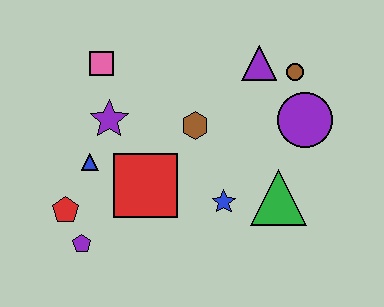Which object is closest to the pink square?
The purple star is closest to the pink square.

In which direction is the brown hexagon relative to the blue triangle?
The brown hexagon is to the right of the blue triangle.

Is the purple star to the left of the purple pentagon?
No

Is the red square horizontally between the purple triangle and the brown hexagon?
No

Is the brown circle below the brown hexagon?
No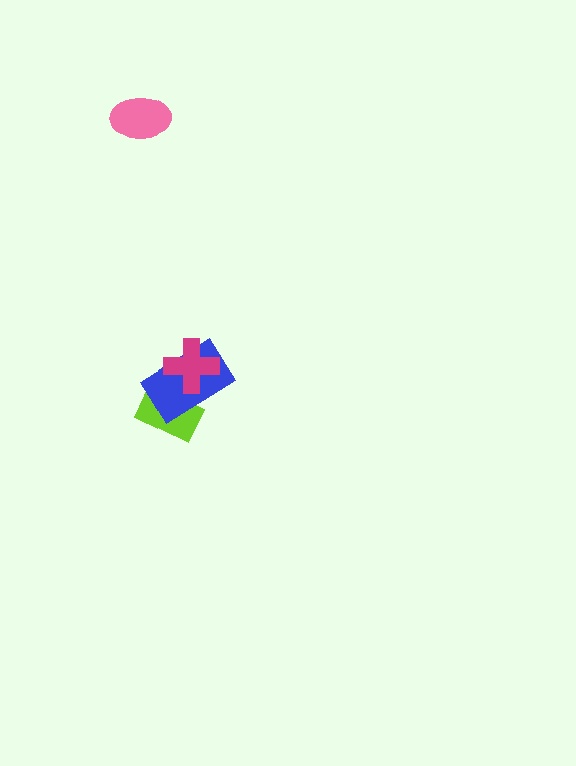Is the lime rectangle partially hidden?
Yes, it is partially covered by another shape.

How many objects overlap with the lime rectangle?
1 object overlaps with the lime rectangle.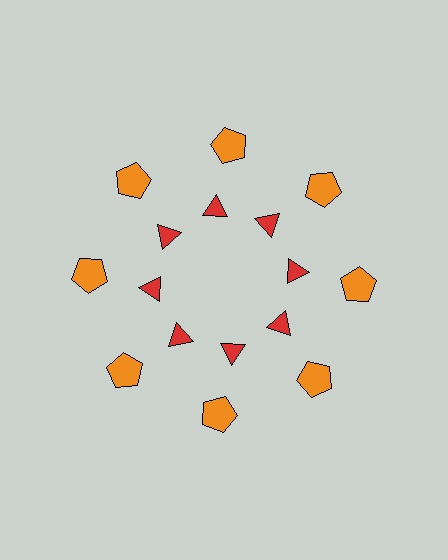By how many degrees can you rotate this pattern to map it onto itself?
The pattern maps onto itself every 45 degrees of rotation.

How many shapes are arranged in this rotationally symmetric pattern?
There are 16 shapes, arranged in 8 groups of 2.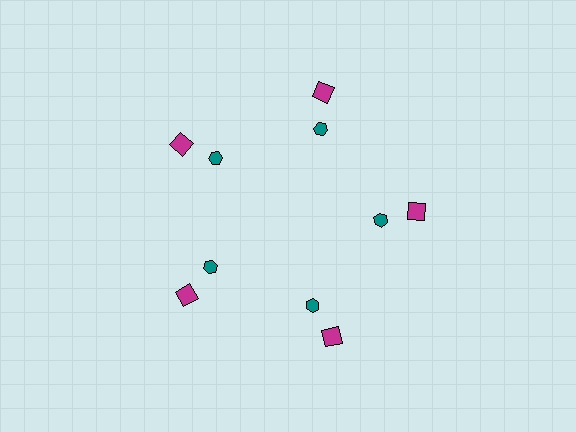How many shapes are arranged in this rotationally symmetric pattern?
There are 10 shapes, arranged in 5 groups of 2.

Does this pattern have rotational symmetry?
Yes, this pattern has 5-fold rotational symmetry. It looks the same after rotating 72 degrees around the center.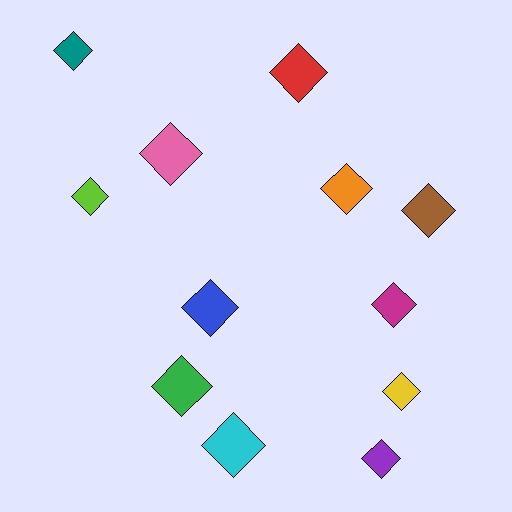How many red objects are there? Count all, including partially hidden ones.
There is 1 red object.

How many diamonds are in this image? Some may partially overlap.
There are 12 diamonds.